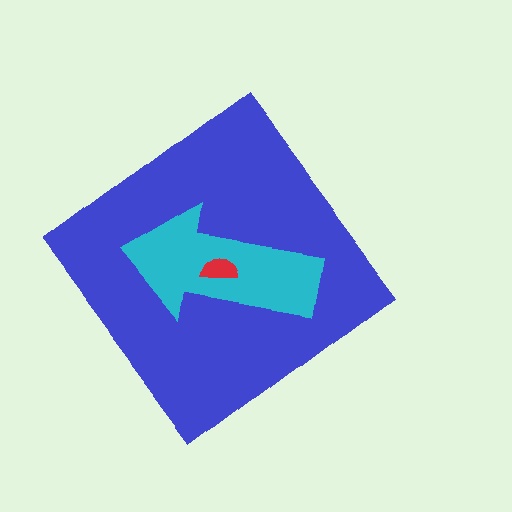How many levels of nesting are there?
3.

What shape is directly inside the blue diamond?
The cyan arrow.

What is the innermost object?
The red semicircle.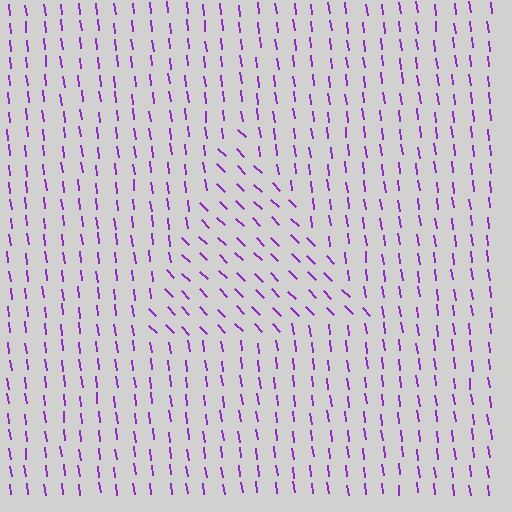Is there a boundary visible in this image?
Yes, there is a texture boundary formed by a change in line orientation.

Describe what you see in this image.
The image is filled with small purple line segments. A triangle region in the image has lines oriented differently from the surrounding lines, creating a visible texture boundary.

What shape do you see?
I see a triangle.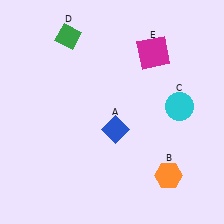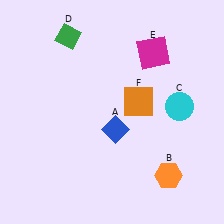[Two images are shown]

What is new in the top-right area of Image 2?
An orange square (F) was added in the top-right area of Image 2.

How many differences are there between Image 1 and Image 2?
There is 1 difference between the two images.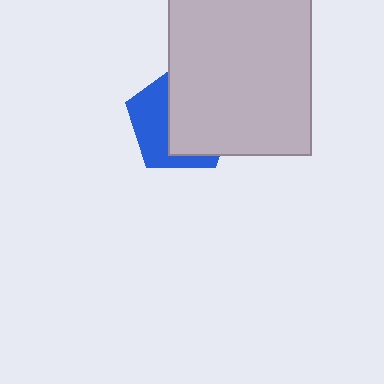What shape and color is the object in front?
The object in front is a light gray rectangle.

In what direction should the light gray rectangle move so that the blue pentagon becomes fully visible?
The light gray rectangle should move right. That is the shortest direction to clear the overlap and leave the blue pentagon fully visible.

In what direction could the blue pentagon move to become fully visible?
The blue pentagon could move left. That would shift it out from behind the light gray rectangle entirely.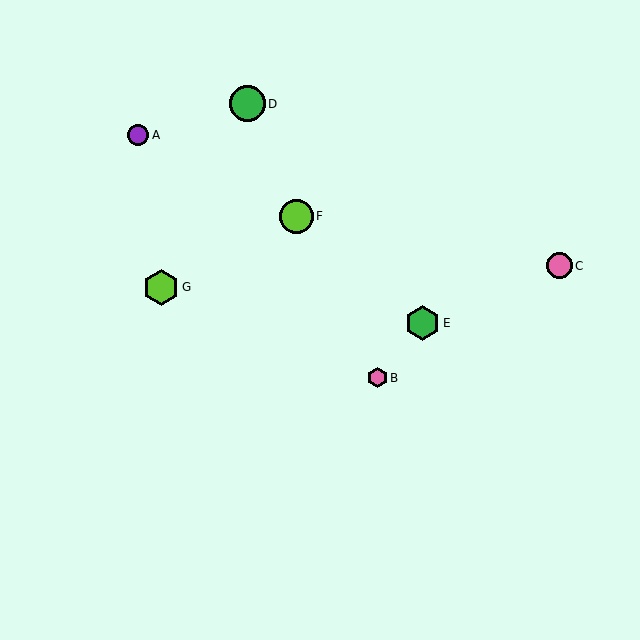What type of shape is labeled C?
Shape C is a pink circle.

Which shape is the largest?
The lime hexagon (labeled G) is the largest.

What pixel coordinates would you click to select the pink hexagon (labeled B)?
Click at (377, 378) to select the pink hexagon B.